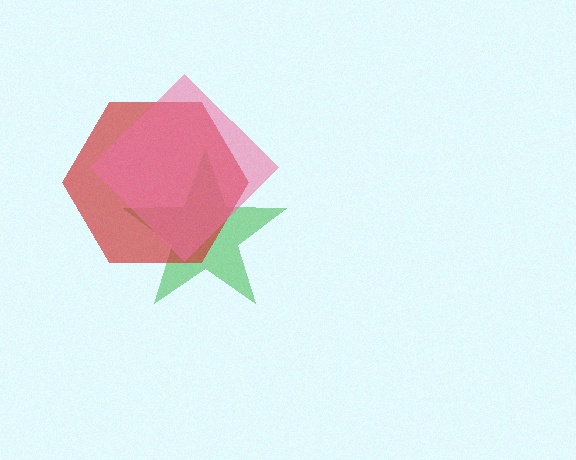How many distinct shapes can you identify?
There are 3 distinct shapes: a green star, a red hexagon, a pink diamond.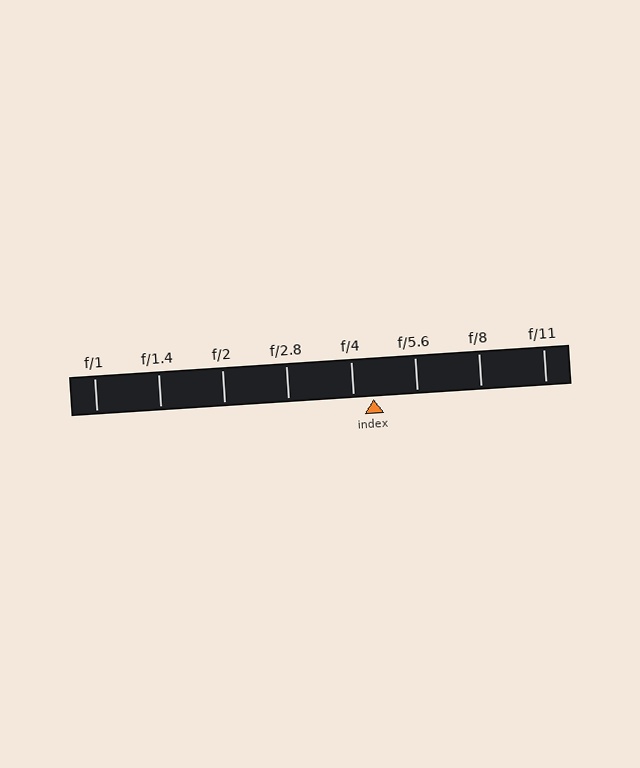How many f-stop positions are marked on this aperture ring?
There are 8 f-stop positions marked.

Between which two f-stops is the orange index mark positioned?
The index mark is between f/4 and f/5.6.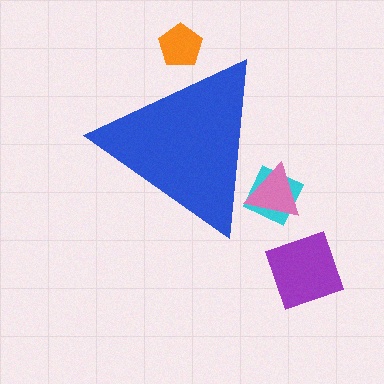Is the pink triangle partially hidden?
Yes, the pink triangle is partially hidden behind the blue triangle.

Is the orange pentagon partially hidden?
Yes, the orange pentagon is partially hidden behind the blue triangle.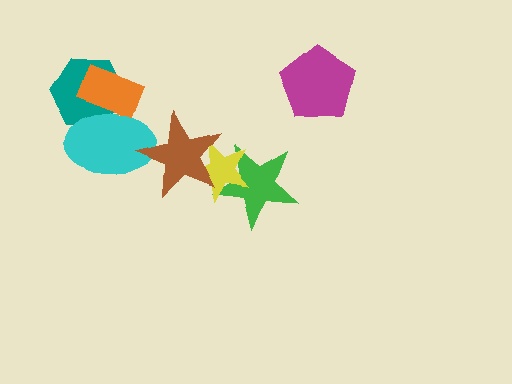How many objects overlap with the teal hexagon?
2 objects overlap with the teal hexagon.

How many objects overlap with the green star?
2 objects overlap with the green star.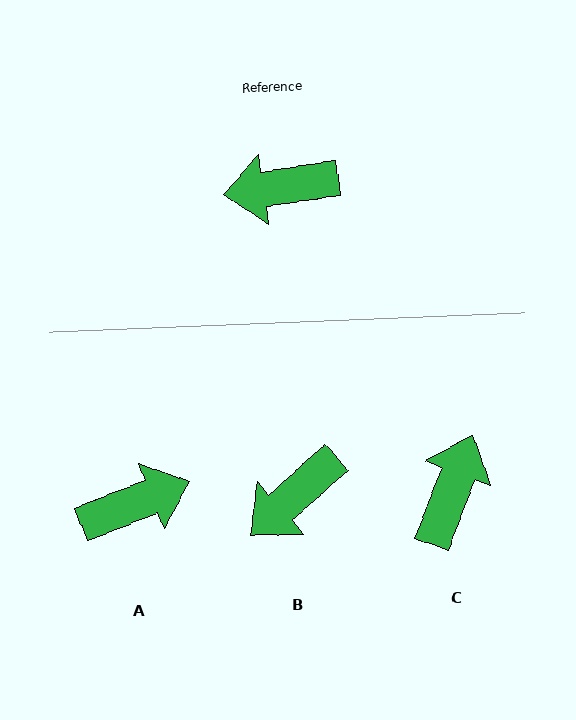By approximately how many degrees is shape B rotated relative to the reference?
Approximately 33 degrees counter-clockwise.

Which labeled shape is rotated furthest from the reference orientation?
A, about 167 degrees away.